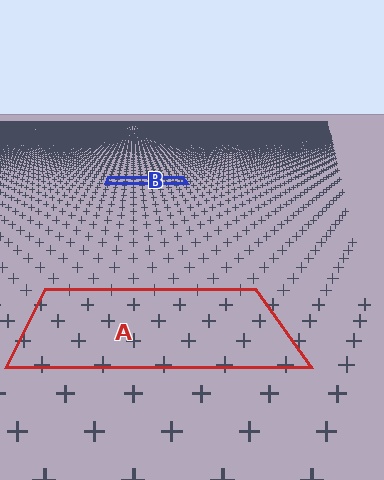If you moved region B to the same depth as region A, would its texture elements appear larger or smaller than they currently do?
They would appear larger. At a closer depth, the same texture elements are projected at a bigger on-screen size.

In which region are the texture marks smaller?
The texture marks are smaller in region B, because it is farther away.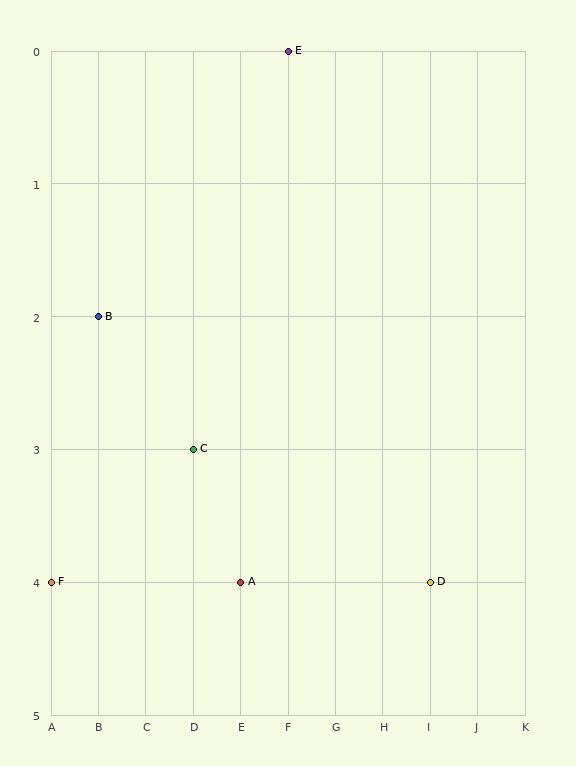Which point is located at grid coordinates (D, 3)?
Point C is at (D, 3).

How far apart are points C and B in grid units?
Points C and B are 2 columns and 1 row apart (about 2.2 grid units diagonally).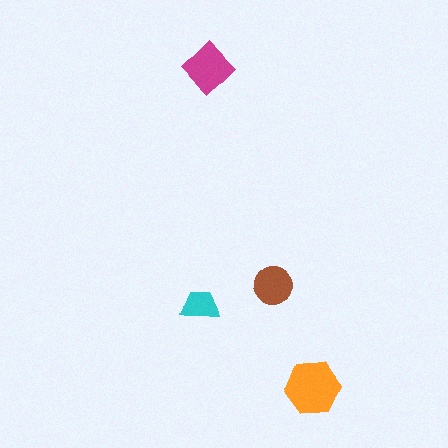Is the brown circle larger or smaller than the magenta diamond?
Smaller.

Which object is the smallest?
The cyan trapezoid.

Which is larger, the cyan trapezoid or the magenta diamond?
The magenta diamond.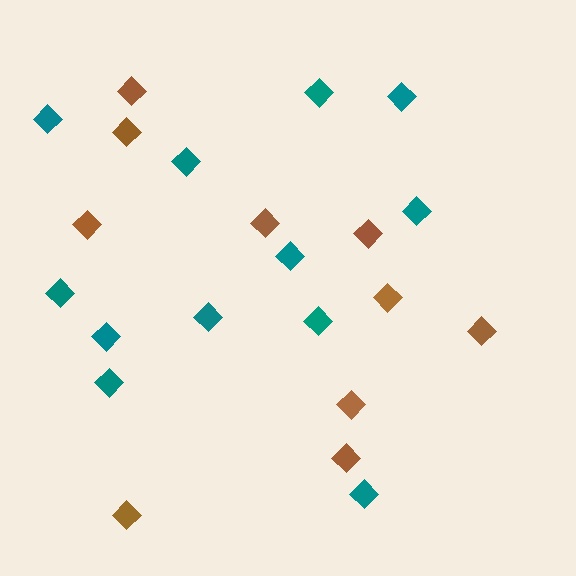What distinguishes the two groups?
There are 2 groups: one group of brown diamonds (10) and one group of teal diamonds (12).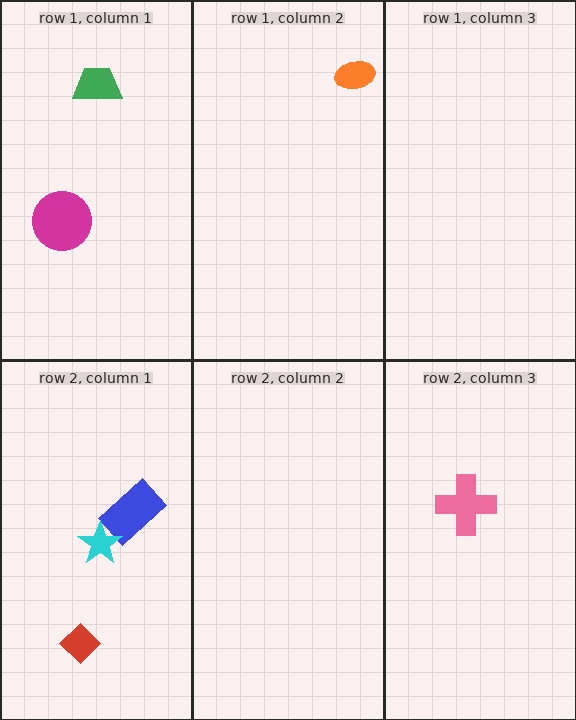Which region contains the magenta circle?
The row 1, column 1 region.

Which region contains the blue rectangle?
The row 2, column 1 region.